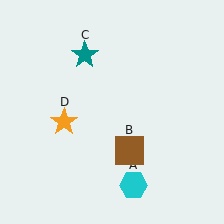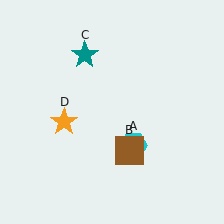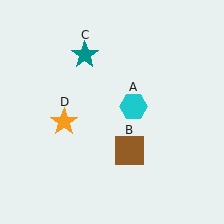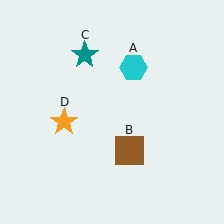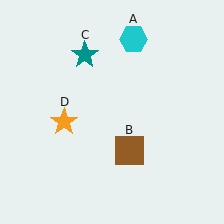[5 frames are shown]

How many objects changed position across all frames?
1 object changed position: cyan hexagon (object A).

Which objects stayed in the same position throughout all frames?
Brown square (object B) and teal star (object C) and orange star (object D) remained stationary.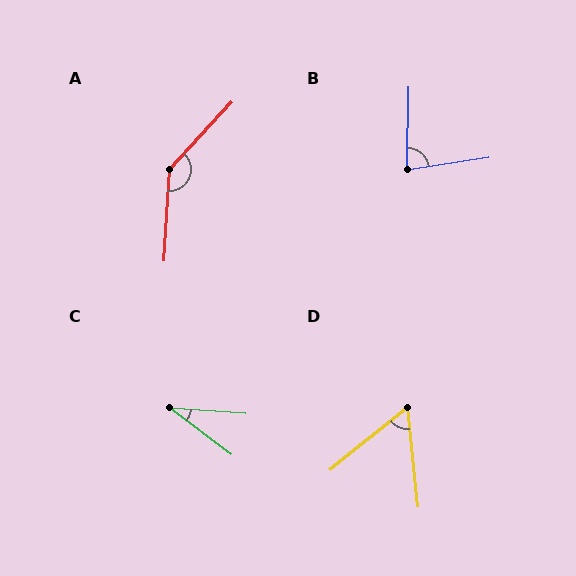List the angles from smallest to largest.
C (33°), D (57°), B (80°), A (141°).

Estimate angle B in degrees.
Approximately 80 degrees.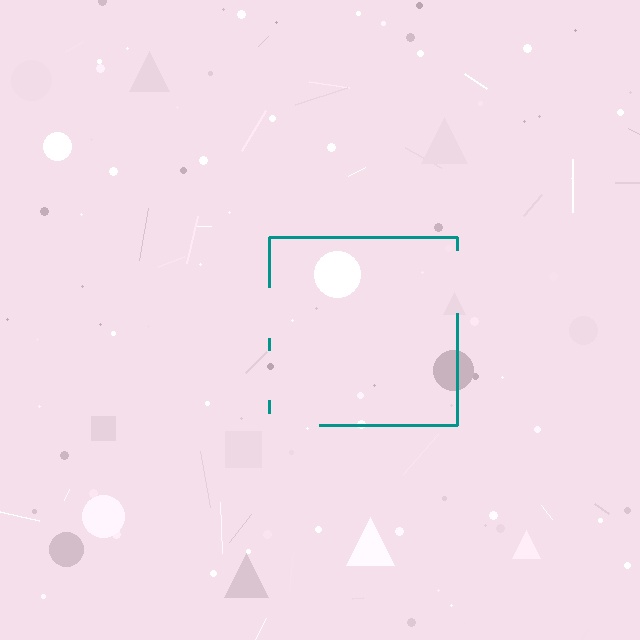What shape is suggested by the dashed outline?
The dashed outline suggests a square.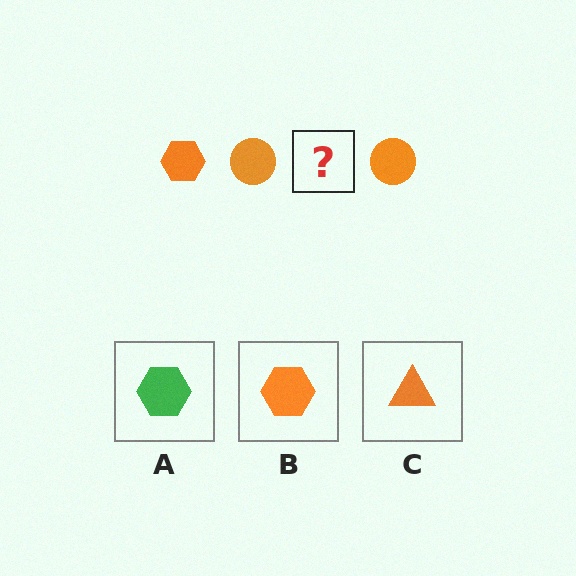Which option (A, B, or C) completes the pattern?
B.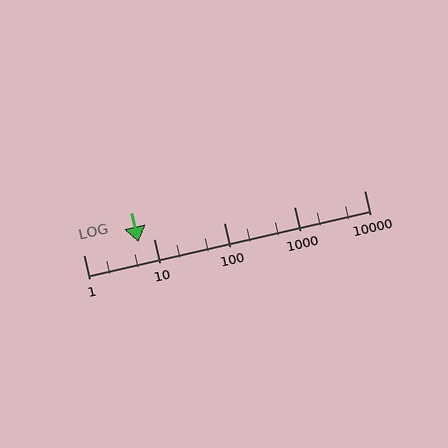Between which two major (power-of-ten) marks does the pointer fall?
The pointer is between 1 and 10.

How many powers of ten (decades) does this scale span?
The scale spans 4 decades, from 1 to 10000.